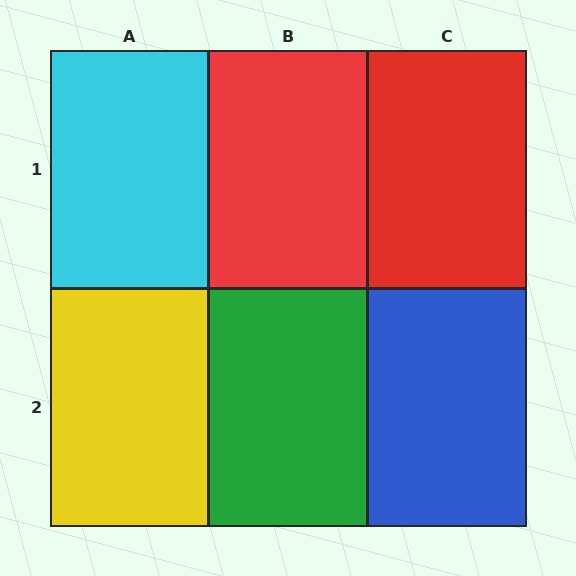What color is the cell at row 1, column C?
Red.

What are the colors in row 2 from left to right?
Yellow, green, blue.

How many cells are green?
1 cell is green.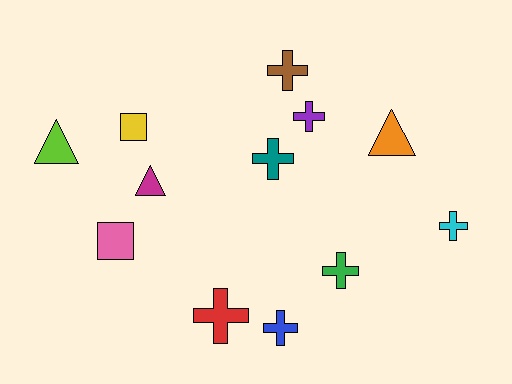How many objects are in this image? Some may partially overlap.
There are 12 objects.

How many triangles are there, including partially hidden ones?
There are 3 triangles.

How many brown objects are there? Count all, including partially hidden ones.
There is 1 brown object.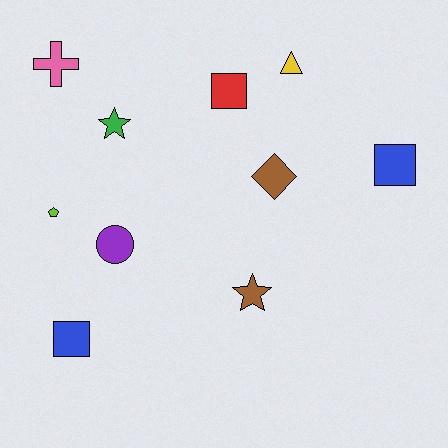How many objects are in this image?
There are 10 objects.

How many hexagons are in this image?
There are no hexagons.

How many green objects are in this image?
There is 1 green object.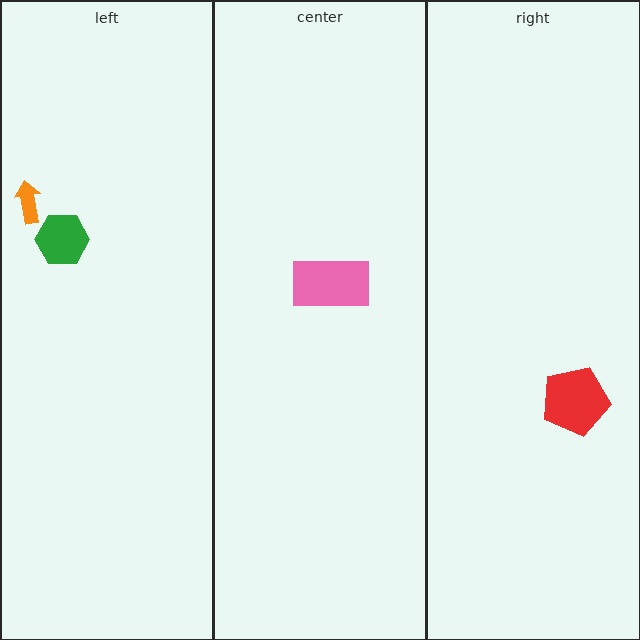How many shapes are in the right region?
1.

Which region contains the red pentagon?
The right region.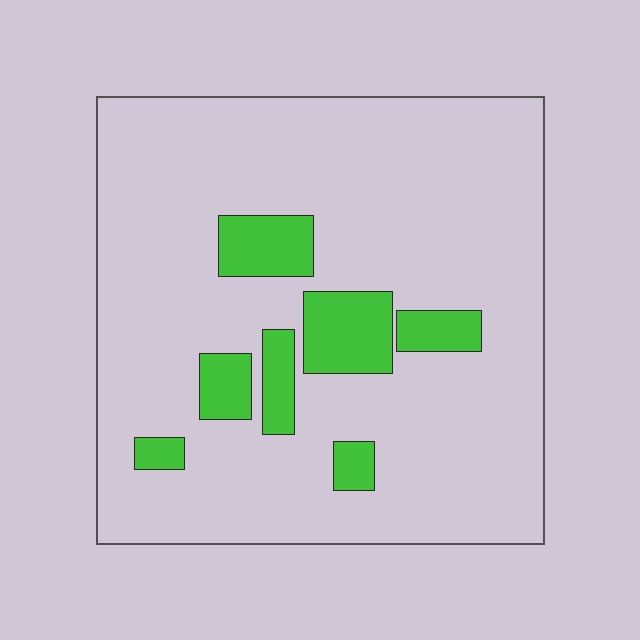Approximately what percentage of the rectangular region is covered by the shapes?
Approximately 15%.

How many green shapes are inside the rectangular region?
7.